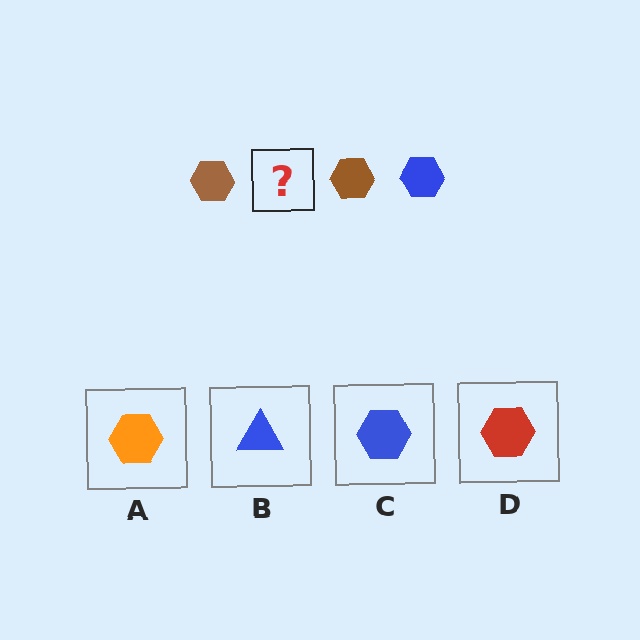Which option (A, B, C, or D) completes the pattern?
C.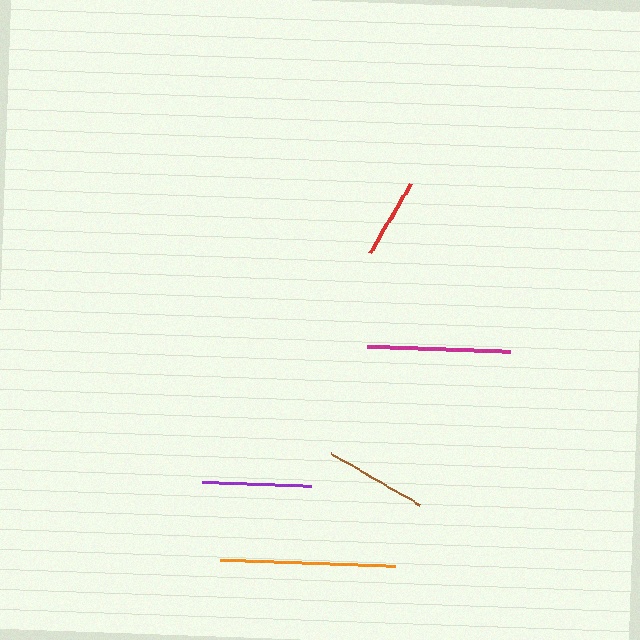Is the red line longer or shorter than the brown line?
The brown line is longer than the red line.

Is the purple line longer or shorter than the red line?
The purple line is longer than the red line.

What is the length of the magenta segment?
The magenta segment is approximately 143 pixels long.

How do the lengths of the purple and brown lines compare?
The purple and brown lines are approximately the same length.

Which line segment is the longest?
The orange line is the longest at approximately 175 pixels.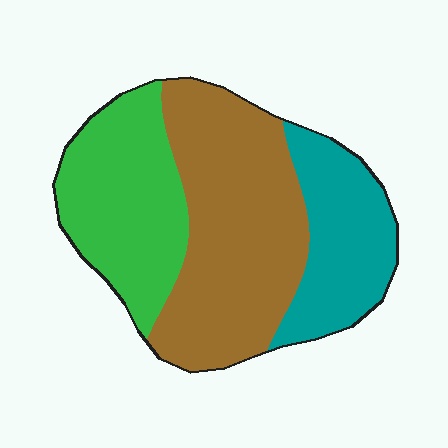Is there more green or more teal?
Green.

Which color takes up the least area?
Teal, at roughly 25%.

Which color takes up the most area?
Brown, at roughly 45%.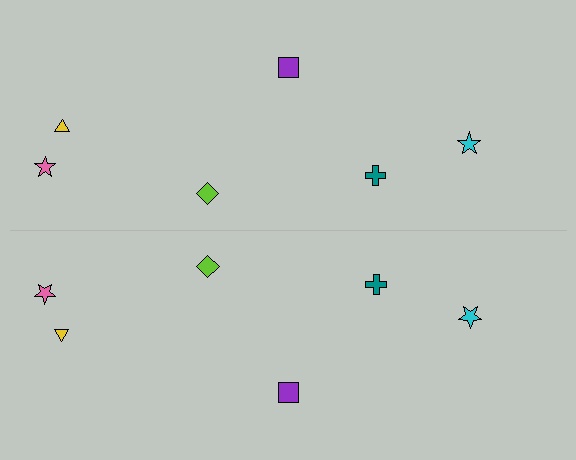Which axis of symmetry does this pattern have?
The pattern has a horizontal axis of symmetry running through the center of the image.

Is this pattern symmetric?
Yes, this pattern has bilateral (reflection) symmetry.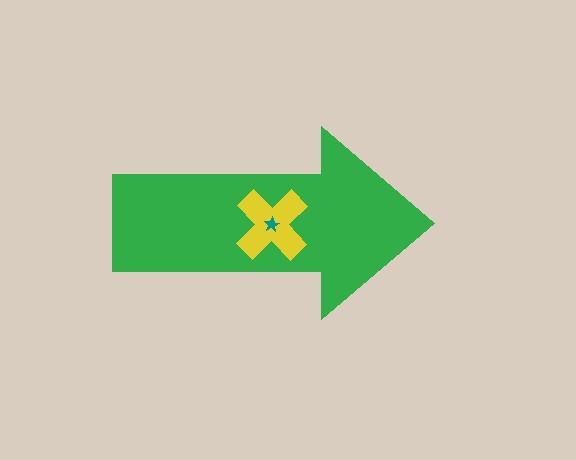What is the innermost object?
The teal star.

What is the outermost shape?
The green arrow.